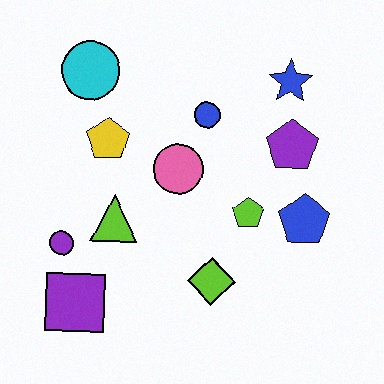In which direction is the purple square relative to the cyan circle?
The purple square is below the cyan circle.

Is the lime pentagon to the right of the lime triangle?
Yes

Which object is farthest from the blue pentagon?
The cyan circle is farthest from the blue pentagon.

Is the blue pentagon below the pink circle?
Yes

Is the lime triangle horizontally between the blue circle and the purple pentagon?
No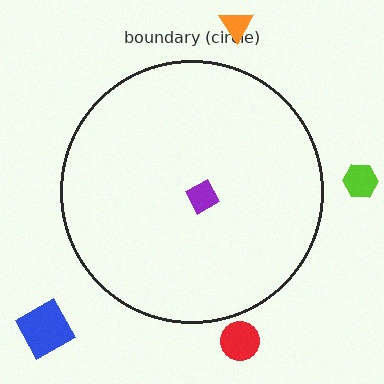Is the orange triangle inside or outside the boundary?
Outside.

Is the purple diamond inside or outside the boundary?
Inside.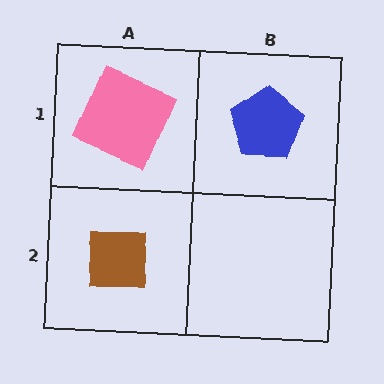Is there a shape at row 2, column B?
No, that cell is empty.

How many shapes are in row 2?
1 shape.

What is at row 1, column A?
A pink square.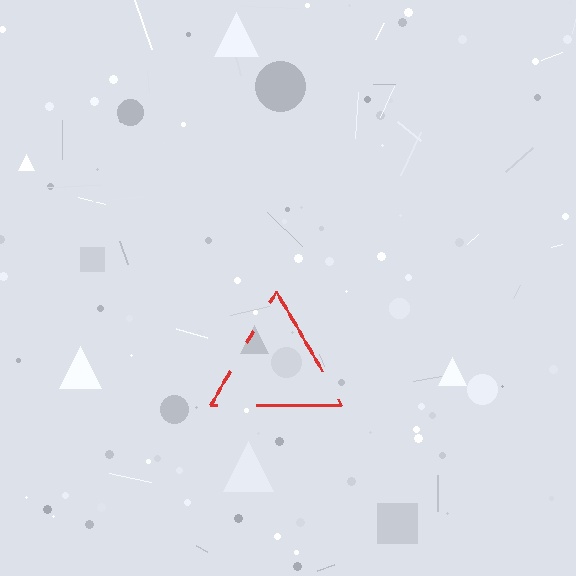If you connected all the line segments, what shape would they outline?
They would outline a triangle.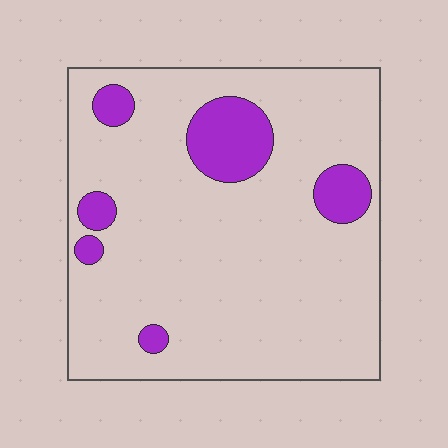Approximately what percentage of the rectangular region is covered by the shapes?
Approximately 15%.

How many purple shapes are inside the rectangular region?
6.